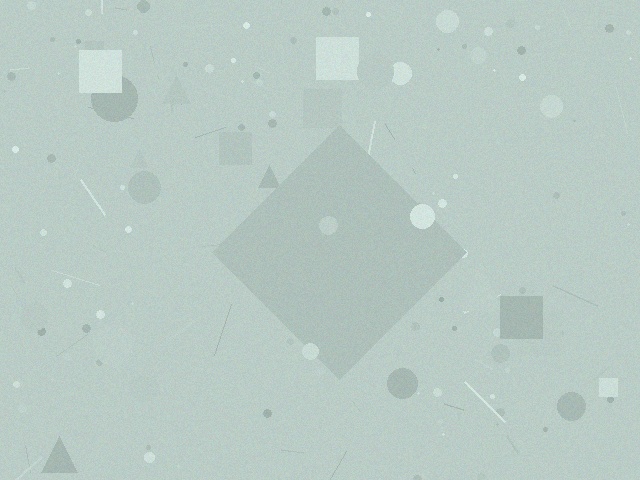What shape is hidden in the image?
A diamond is hidden in the image.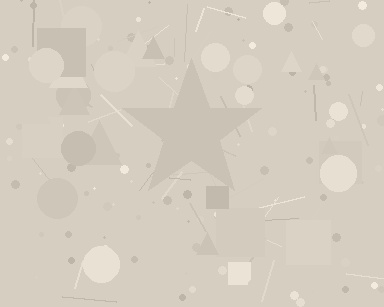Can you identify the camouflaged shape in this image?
The camouflaged shape is a star.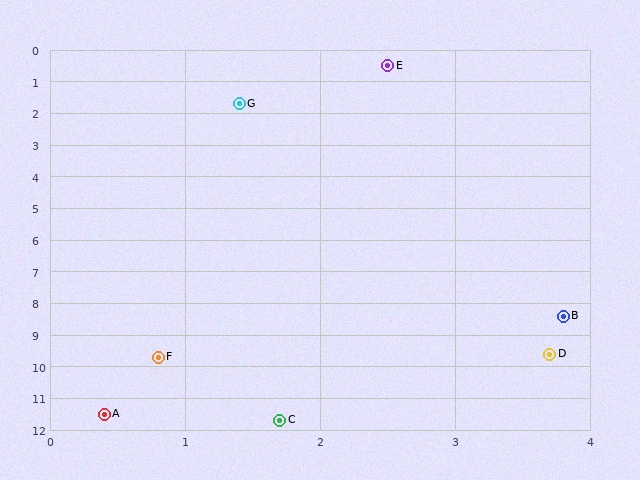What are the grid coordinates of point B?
Point B is at approximately (3.8, 8.4).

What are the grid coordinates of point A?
Point A is at approximately (0.4, 11.5).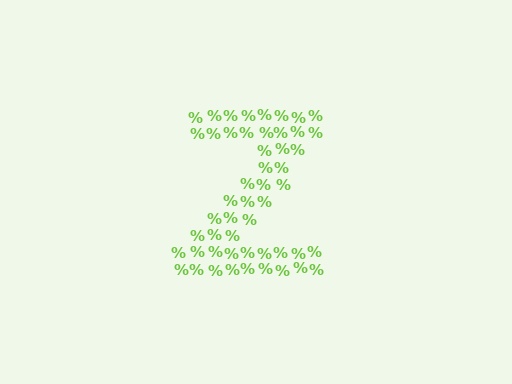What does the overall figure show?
The overall figure shows the letter Z.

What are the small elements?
The small elements are percent signs.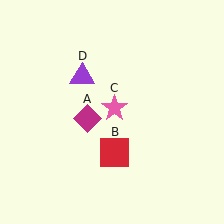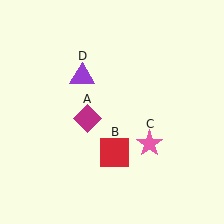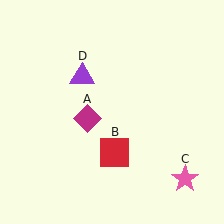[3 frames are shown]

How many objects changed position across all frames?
1 object changed position: pink star (object C).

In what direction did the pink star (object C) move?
The pink star (object C) moved down and to the right.